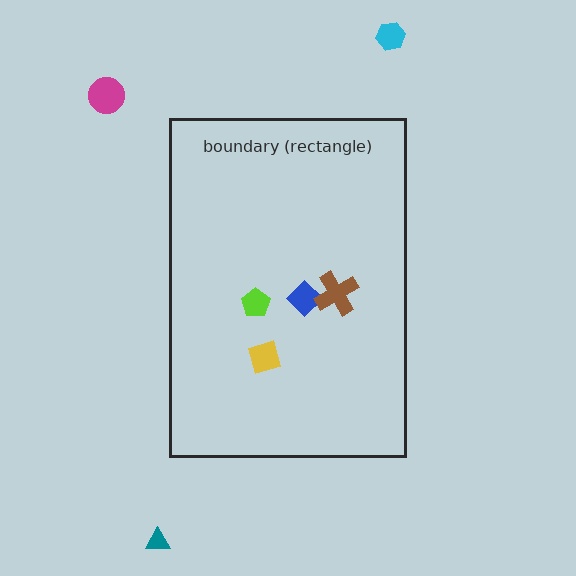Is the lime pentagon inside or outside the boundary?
Inside.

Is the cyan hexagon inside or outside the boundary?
Outside.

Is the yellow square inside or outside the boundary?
Inside.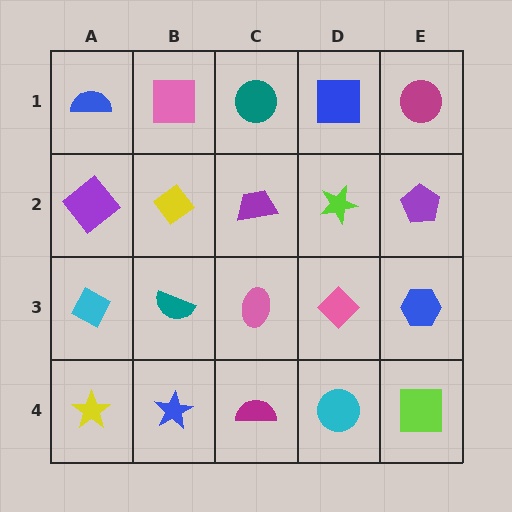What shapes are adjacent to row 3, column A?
A purple diamond (row 2, column A), a yellow star (row 4, column A), a teal semicircle (row 3, column B).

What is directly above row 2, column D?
A blue square.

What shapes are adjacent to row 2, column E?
A magenta circle (row 1, column E), a blue hexagon (row 3, column E), a lime star (row 2, column D).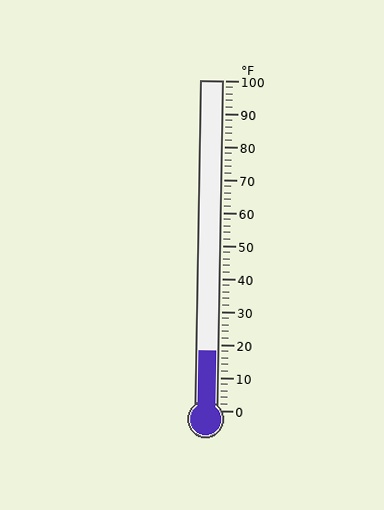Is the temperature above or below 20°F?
The temperature is below 20°F.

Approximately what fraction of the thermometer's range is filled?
The thermometer is filled to approximately 20% of its range.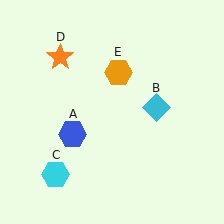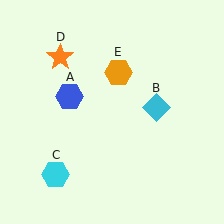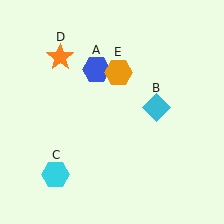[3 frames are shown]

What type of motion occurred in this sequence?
The blue hexagon (object A) rotated clockwise around the center of the scene.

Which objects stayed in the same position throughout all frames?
Cyan diamond (object B) and cyan hexagon (object C) and orange star (object D) and orange hexagon (object E) remained stationary.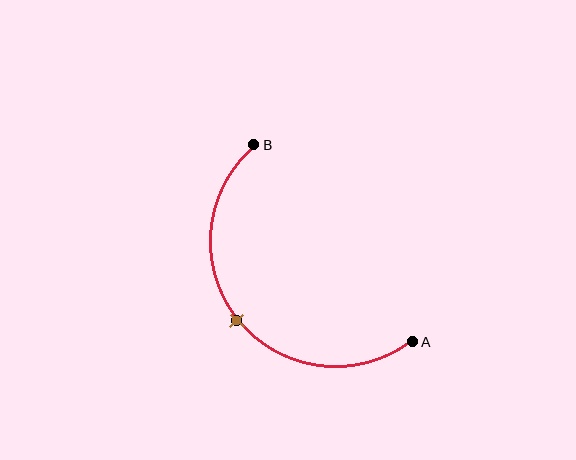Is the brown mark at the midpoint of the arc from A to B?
Yes. The brown mark lies on the arc at equal arc-length from both A and B — it is the arc midpoint.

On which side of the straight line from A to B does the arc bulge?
The arc bulges below and to the left of the straight line connecting A and B.